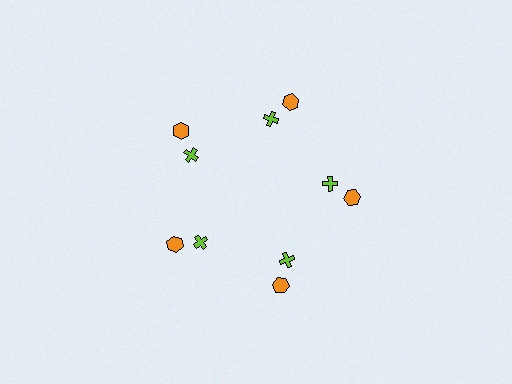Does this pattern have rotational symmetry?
Yes, this pattern has 5-fold rotational symmetry. It looks the same after rotating 72 degrees around the center.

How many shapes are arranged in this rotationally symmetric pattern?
There are 10 shapes, arranged in 5 groups of 2.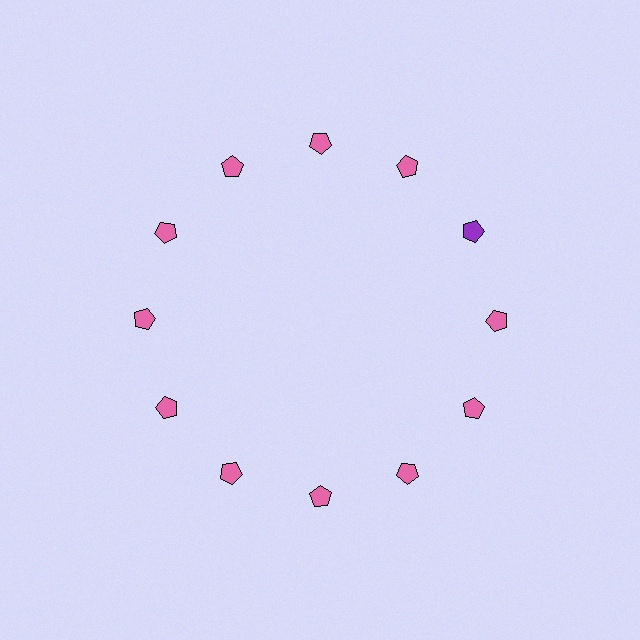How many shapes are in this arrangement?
There are 12 shapes arranged in a ring pattern.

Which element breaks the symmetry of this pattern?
The purple pentagon at roughly the 2 o'clock position breaks the symmetry. All other shapes are pink pentagons.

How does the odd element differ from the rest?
It has a different color: purple instead of pink.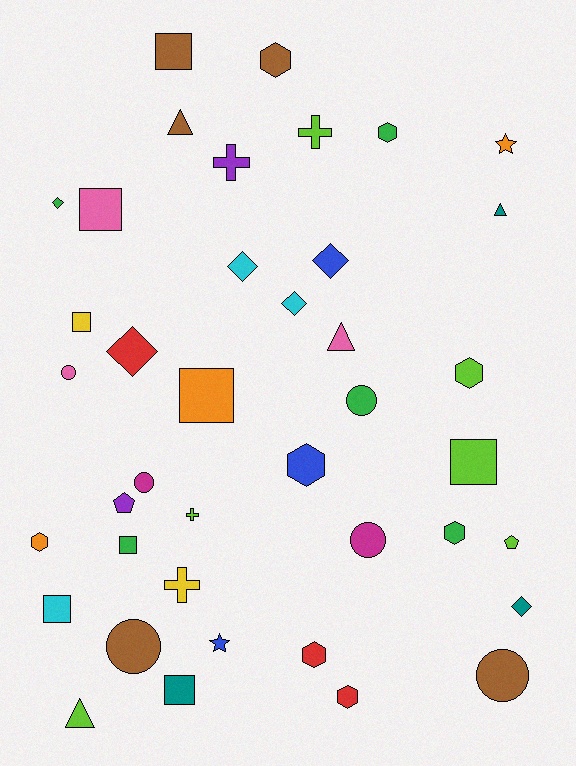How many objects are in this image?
There are 40 objects.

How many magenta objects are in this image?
There are 2 magenta objects.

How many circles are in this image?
There are 6 circles.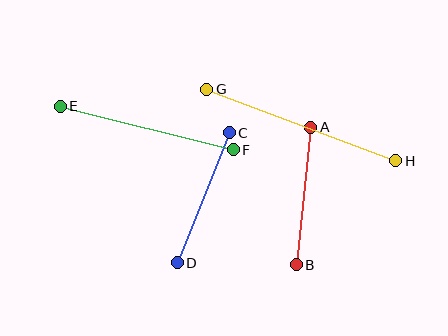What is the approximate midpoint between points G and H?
The midpoint is at approximately (301, 125) pixels.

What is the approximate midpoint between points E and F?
The midpoint is at approximately (147, 128) pixels.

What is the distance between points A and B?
The distance is approximately 138 pixels.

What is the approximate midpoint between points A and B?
The midpoint is at approximately (303, 196) pixels.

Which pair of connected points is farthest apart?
Points G and H are farthest apart.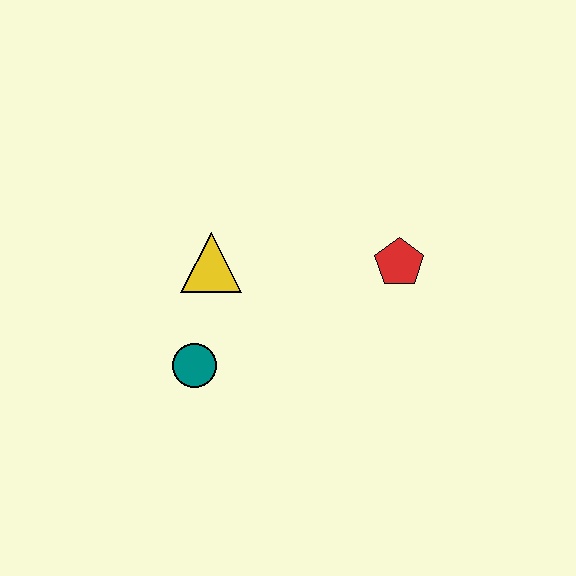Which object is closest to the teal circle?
The yellow triangle is closest to the teal circle.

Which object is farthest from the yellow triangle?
The red pentagon is farthest from the yellow triangle.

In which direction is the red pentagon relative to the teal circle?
The red pentagon is to the right of the teal circle.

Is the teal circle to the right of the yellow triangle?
No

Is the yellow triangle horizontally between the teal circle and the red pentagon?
Yes